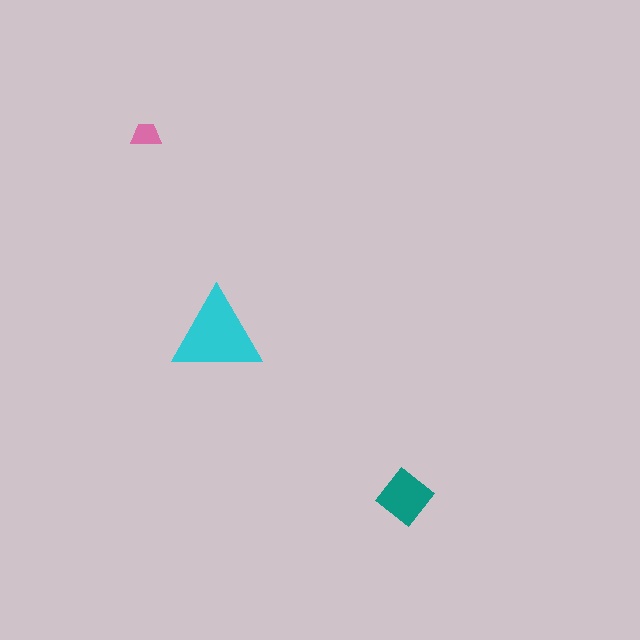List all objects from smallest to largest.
The pink trapezoid, the teal diamond, the cyan triangle.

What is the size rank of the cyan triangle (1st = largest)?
1st.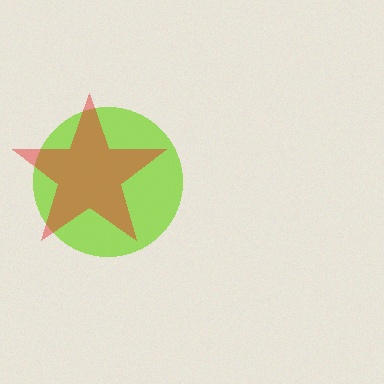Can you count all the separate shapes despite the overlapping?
Yes, there are 2 separate shapes.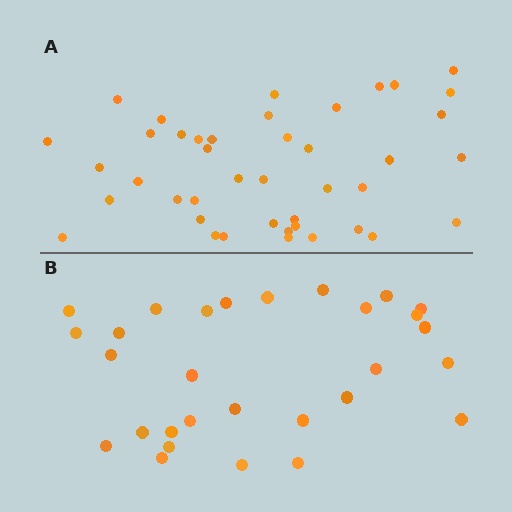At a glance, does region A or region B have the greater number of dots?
Region A (the top region) has more dots.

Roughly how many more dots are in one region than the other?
Region A has approximately 15 more dots than region B.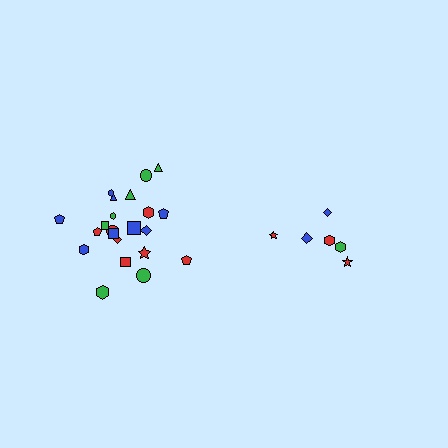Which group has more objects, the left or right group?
The left group.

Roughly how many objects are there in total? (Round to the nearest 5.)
Roughly 30 objects in total.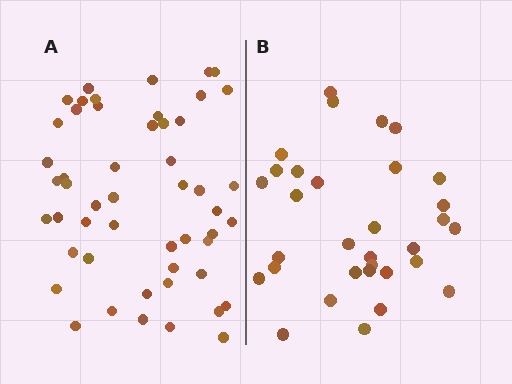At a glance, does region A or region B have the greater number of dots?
Region A (the left region) has more dots.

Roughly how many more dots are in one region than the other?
Region A has approximately 20 more dots than region B.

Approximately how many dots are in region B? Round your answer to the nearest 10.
About 30 dots. (The exact count is 32, which rounds to 30.)